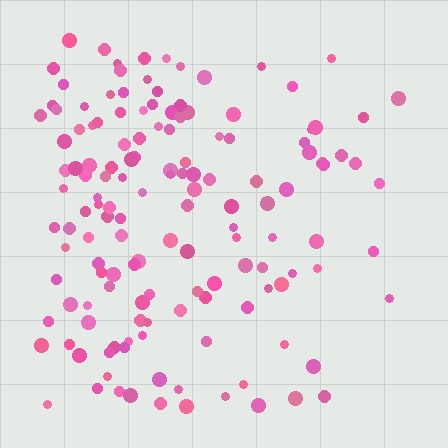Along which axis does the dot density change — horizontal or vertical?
Horizontal.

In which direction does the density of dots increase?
From right to left, with the left side densest.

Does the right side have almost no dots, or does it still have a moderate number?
Still a moderate number, just noticeably fewer than the left.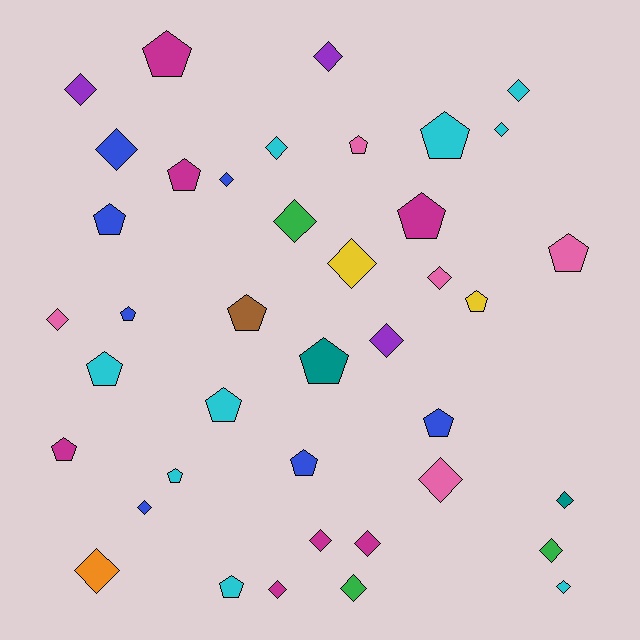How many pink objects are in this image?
There are 5 pink objects.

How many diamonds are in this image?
There are 22 diamonds.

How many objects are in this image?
There are 40 objects.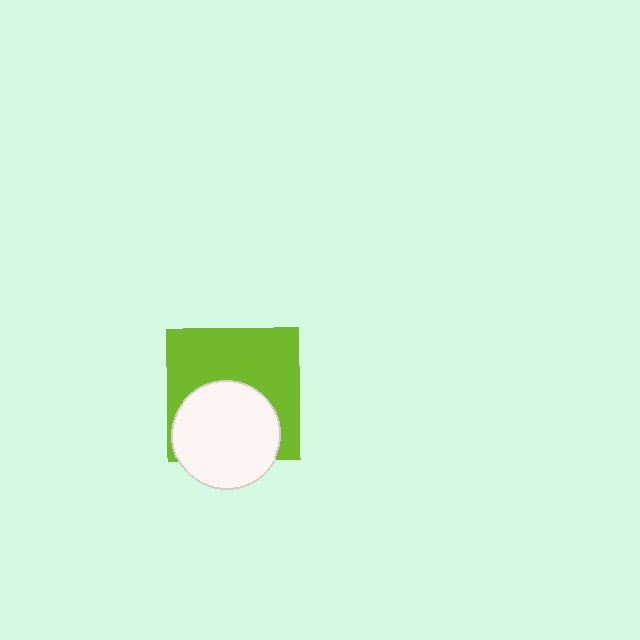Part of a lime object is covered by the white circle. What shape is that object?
It is a square.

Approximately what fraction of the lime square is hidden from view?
Roughly 42% of the lime square is hidden behind the white circle.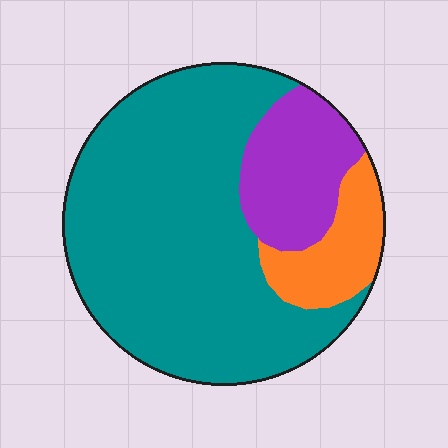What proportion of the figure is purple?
Purple covers roughly 15% of the figure.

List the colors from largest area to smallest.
From largest to smallest: teal, purple, orange.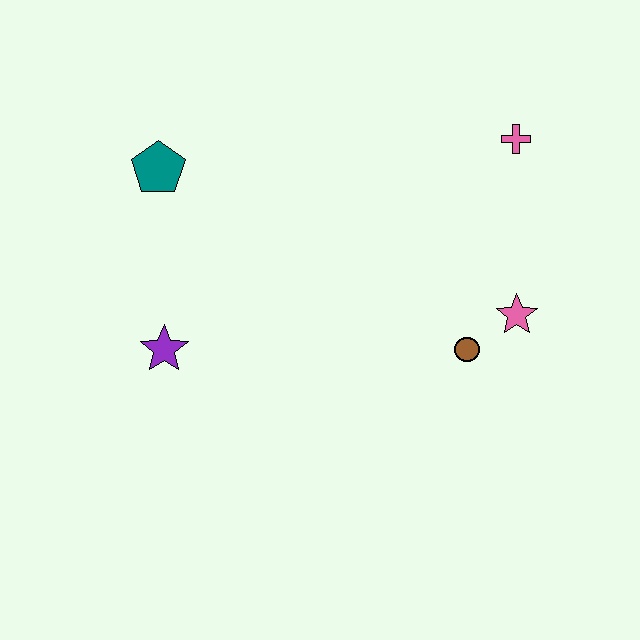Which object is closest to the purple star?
The teal pentagon is closest to the purple star.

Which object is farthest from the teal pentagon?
The pink star is farthest from the teal pentagon.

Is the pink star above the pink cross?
No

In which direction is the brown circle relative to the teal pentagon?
The brown circle is to the right of the teal pentagon.